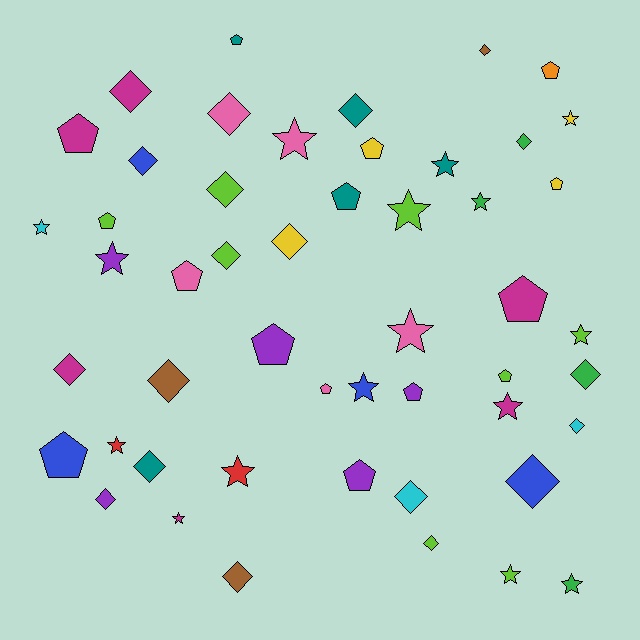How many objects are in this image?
There are 50 objects.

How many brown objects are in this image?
There are 3 brown objects.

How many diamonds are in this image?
There are 19 diamonds.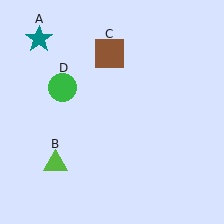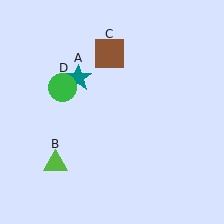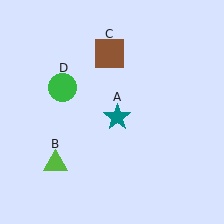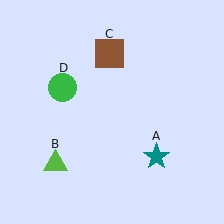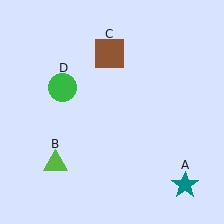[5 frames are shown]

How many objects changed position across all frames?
1 object changed position: teal star (object A).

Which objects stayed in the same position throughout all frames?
Lime triangle (object B) and brown square (object C) and green circle (object D) remained stationary.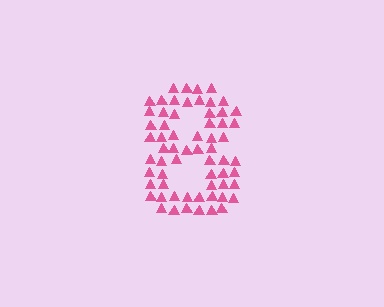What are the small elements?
The small elements are triangles.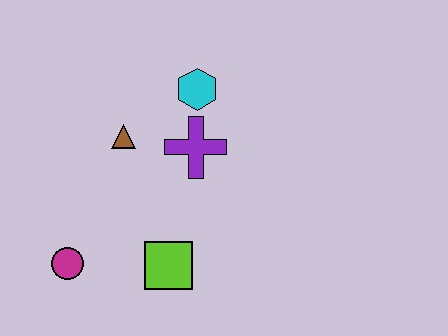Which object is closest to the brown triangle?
The purple cross is closest to the brown triangle.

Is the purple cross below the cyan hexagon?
Yes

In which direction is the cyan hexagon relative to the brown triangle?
The cyan hexagon is to the right of the brown triangle.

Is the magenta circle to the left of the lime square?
Yes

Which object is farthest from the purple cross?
The magenta circle is farthest from the purple cross.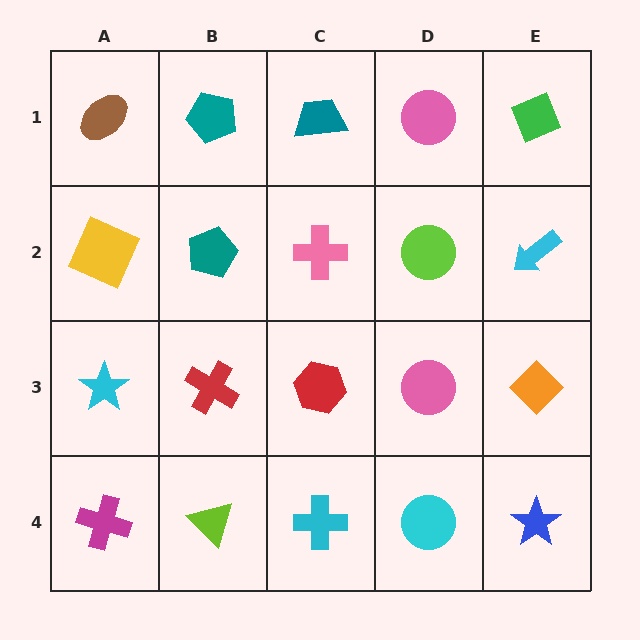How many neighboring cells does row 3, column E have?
3.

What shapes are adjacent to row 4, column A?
A cyan star (row 3, column A), a lime triangle (row 4, column B).